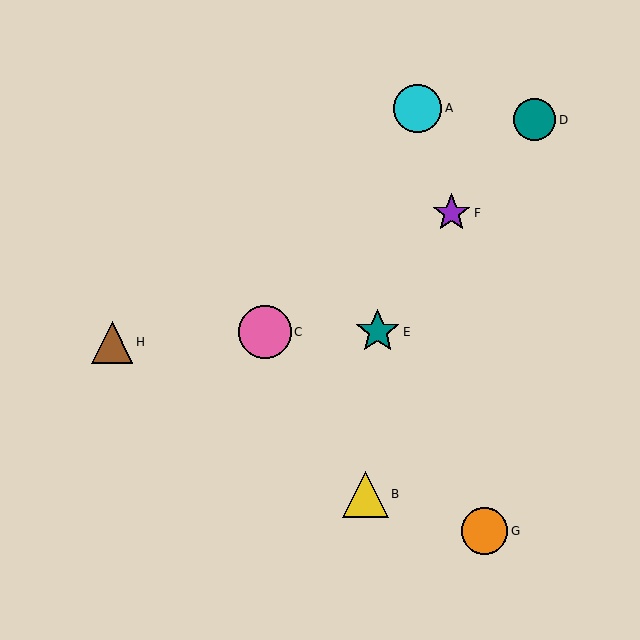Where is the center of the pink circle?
The center of the pink circle is at (265, 332).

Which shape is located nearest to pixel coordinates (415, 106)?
The cyan circle (labeled A) at (417, 108) is nearest to that location.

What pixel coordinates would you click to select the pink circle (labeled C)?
Click at (265, 332) to select the pink circle C.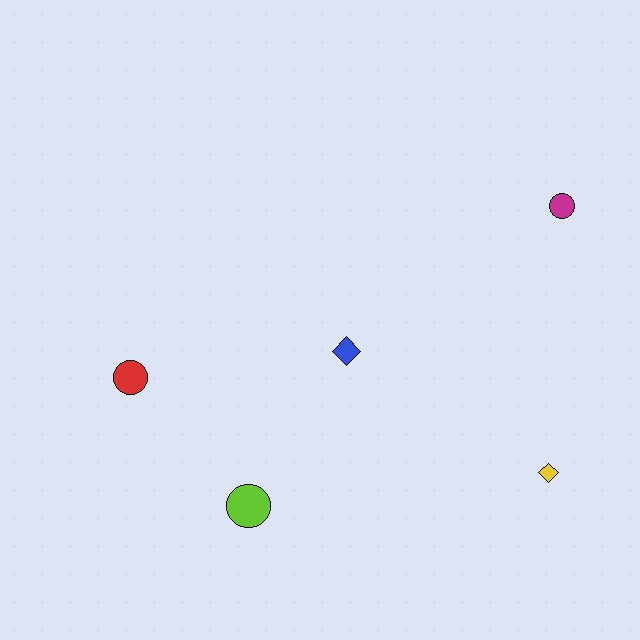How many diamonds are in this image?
There are 2 diamonds.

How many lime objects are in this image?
There is 1 lime object.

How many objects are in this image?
There are 5 objects.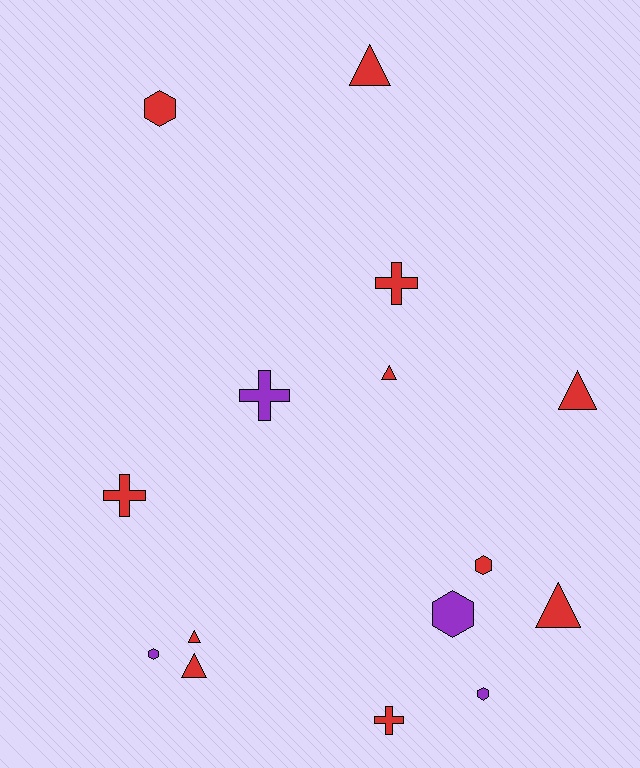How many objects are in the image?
There are 15 objects.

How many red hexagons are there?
There are 2 red hexagons.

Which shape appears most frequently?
Triangle, with 6 objects.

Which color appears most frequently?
Red, with 11 objects.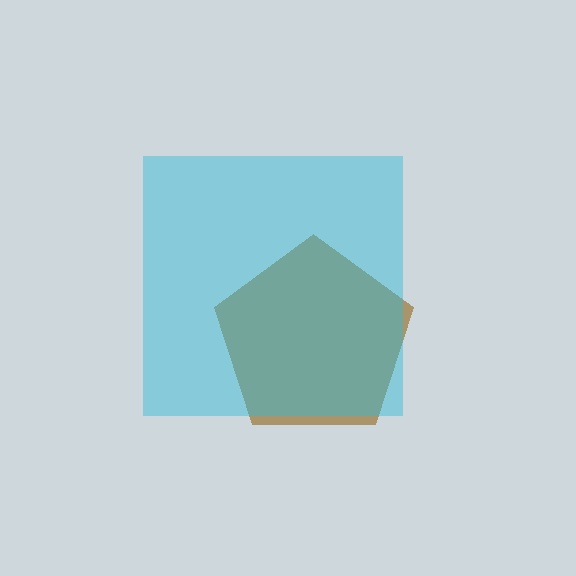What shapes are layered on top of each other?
The layered shapes are: a brown pentagon, a cyan square.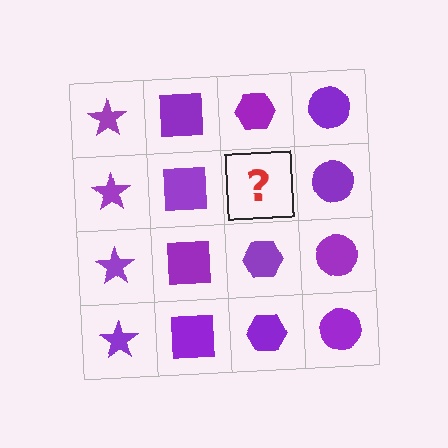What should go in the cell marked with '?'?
The missing cell should contain a purple hexagon.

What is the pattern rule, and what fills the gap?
The rule is that each column has a consistent shape. The gap should be filled with a purple hexagon.